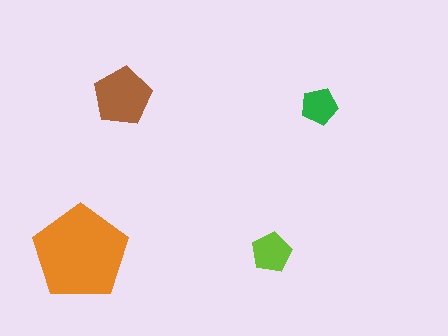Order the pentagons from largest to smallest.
the orange one, the brown one, the lime one, the green one.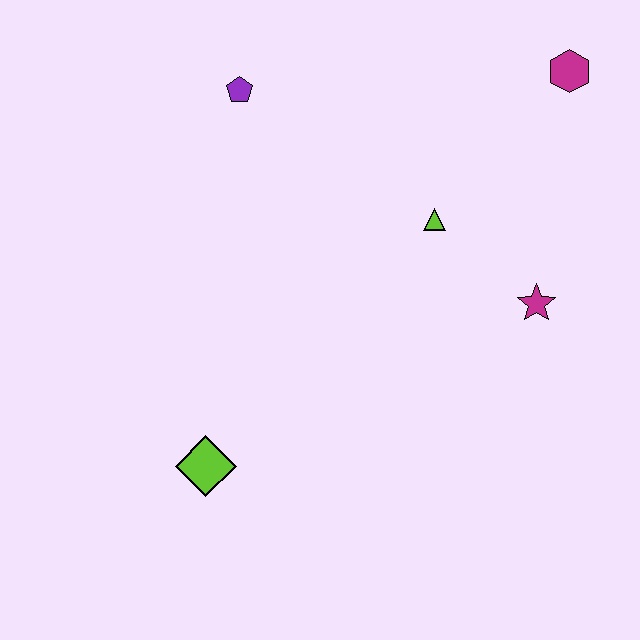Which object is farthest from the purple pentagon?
The lime diamond is farthest from the purple pentagon.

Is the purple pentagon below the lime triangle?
No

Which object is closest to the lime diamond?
The lime triangle is closest to the lime diamond.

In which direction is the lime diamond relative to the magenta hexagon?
The lime diamond is below the magenta hexagon.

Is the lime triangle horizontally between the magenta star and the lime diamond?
Yes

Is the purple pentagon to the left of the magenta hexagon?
Yes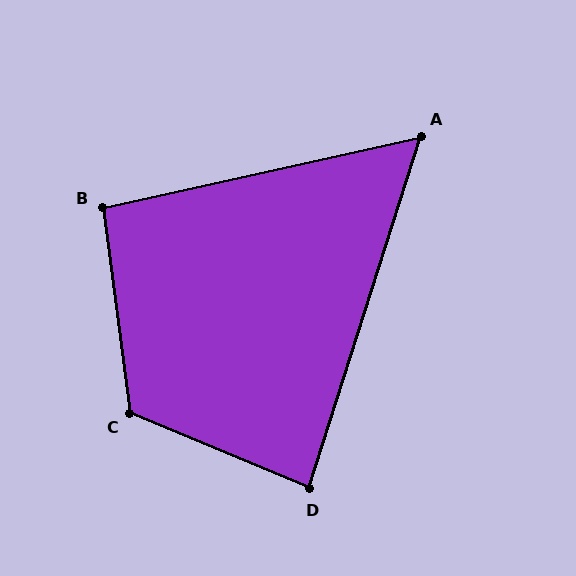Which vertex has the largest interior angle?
C, at approximately 120 degrees.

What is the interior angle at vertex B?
Approximately 95 degrees (obtuse).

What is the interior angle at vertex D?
Approximately 85 degrees (acute).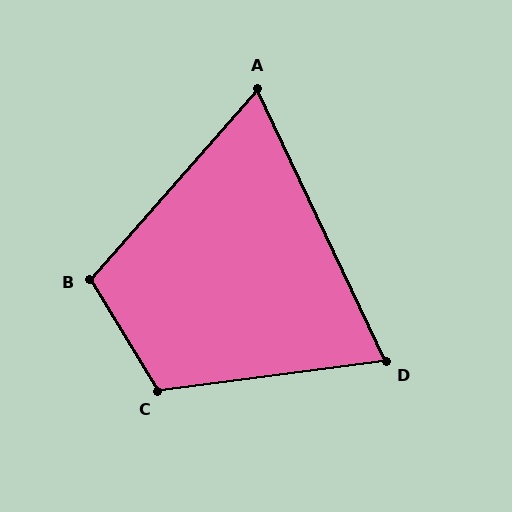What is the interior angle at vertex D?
Approximately 72 degrees (acute).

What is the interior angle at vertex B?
Approximately 108 degrees (obtuse).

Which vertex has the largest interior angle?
C, at approximately 114 degrees.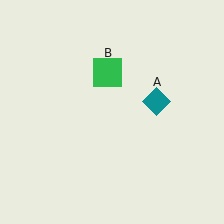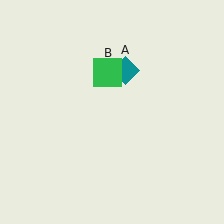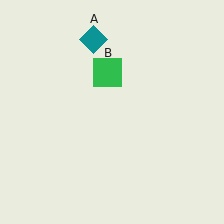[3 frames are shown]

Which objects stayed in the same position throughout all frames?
Green square (object B) remained stationary.